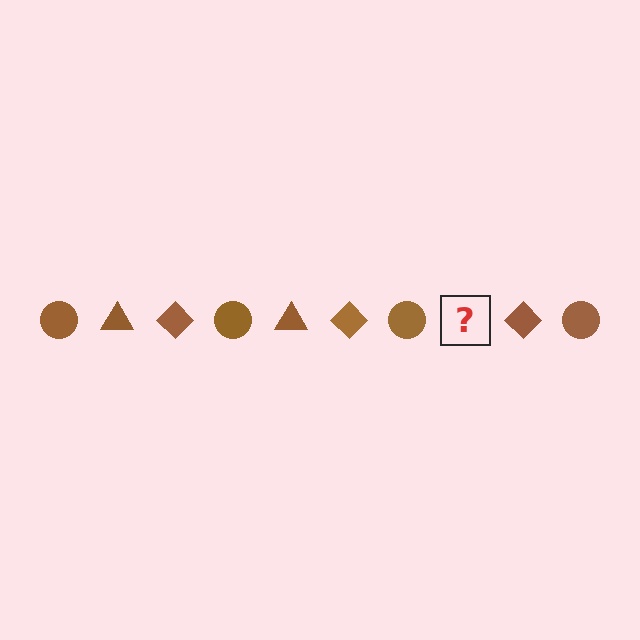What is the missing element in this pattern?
The missing element is a brown triangle.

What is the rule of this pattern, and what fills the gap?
The rule is that the pattern cycles through circle, triangle, diamond shapes in brown. The gap should be filled with a brown triangle.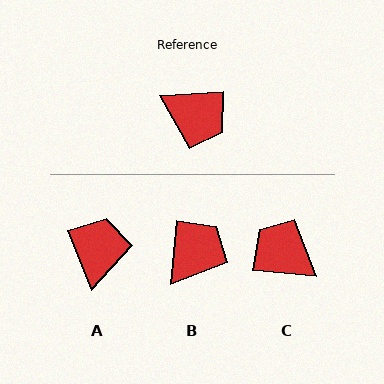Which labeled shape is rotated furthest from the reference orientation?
C, about 171 degrees away.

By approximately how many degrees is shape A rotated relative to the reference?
Approximately 108 degrees counter-clockwise.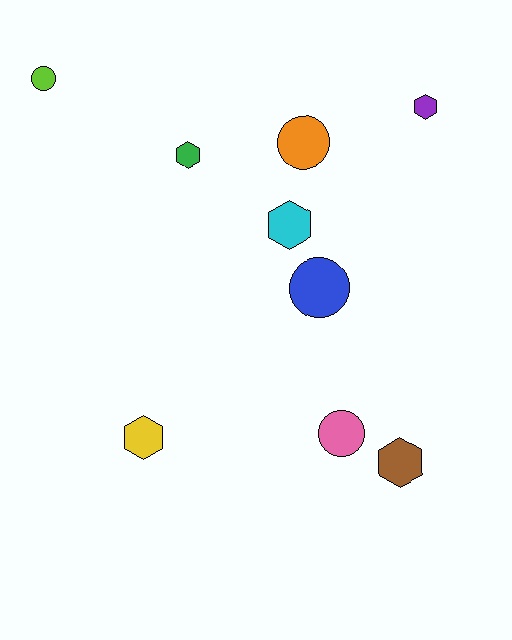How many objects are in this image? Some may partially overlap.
There are 9 objects.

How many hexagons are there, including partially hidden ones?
There are 5 hexagons.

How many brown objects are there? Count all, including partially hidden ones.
There is 1 brown object.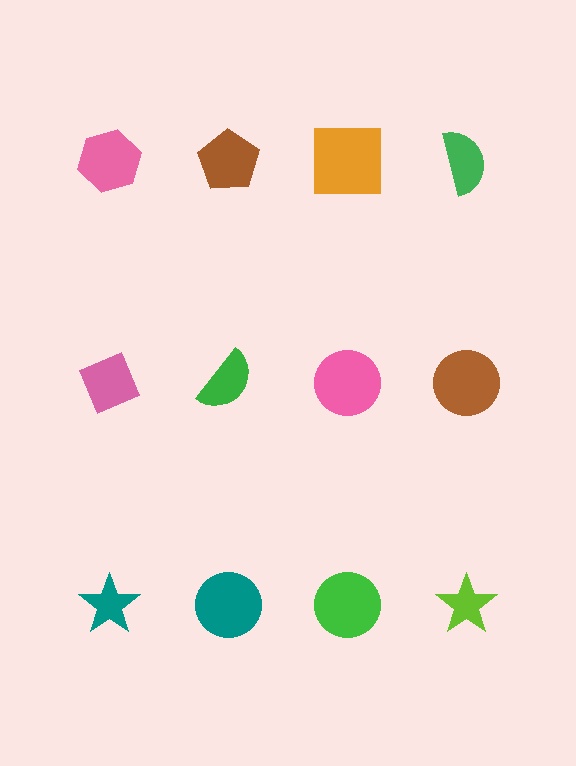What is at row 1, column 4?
A green semicircle.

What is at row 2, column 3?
A pink circle.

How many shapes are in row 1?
4 shapes.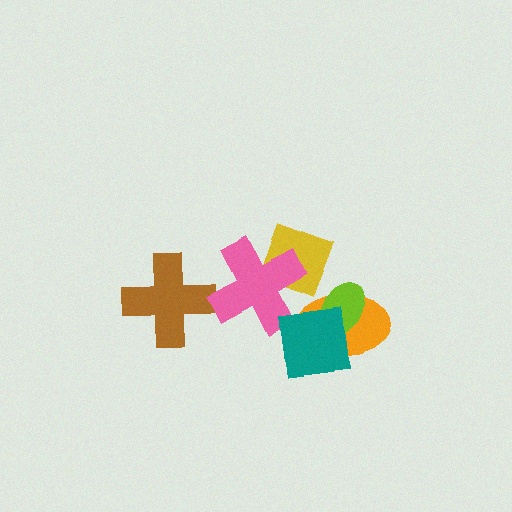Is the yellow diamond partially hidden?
Yes, it is partially covered by another shape.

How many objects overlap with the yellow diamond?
1 object overlaps with the yellow diamond.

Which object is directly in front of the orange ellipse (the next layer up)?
The lime ellipse is directly in front of the orange ellipse.